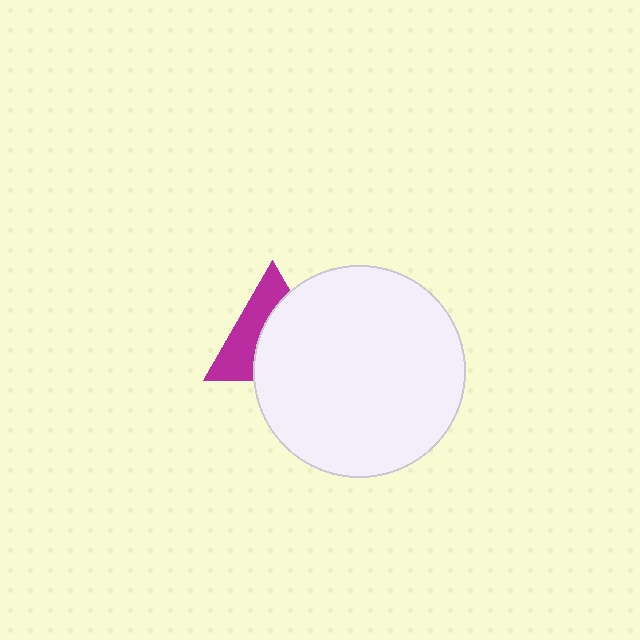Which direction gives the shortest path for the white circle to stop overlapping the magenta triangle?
Moving right gives the shortest separation.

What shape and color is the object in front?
The object in front is a white circle.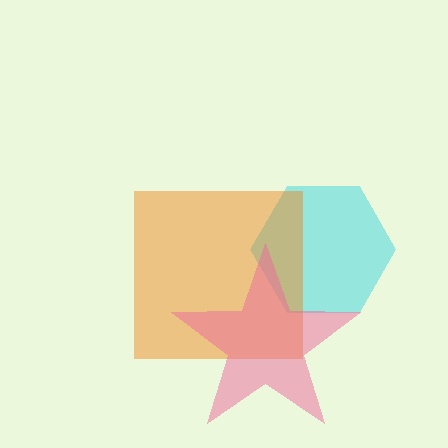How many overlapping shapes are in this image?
There are 3 overlapping shapes in the image.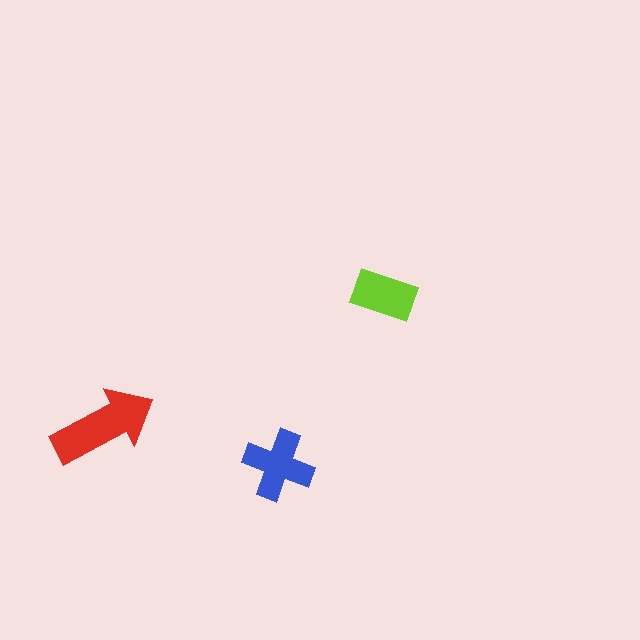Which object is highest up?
The lime rectangle is topmost.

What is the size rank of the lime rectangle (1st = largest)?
3rd.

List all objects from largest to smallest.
The red arrow, the blue cross, the lime rectangle.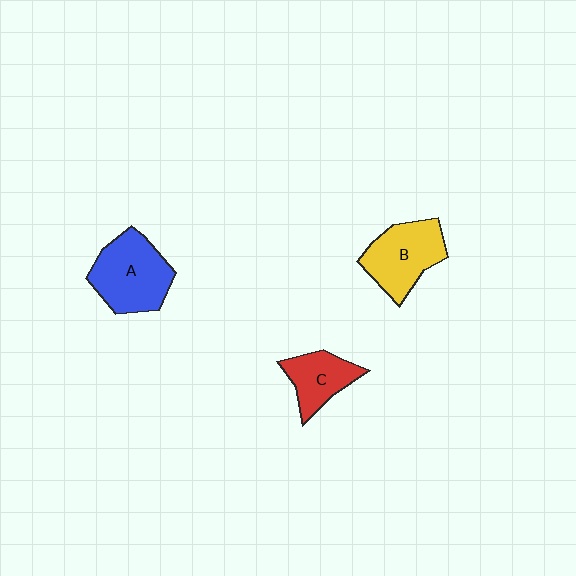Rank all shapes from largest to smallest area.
From largest to smallest: A (blue), B (yellow), C (red).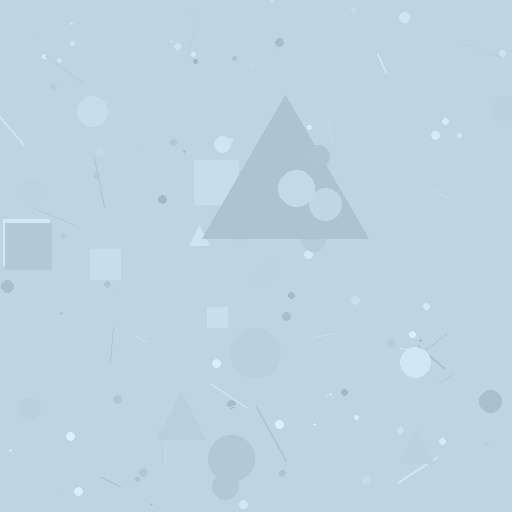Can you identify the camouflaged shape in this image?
The camouflaged shape is a triangle.